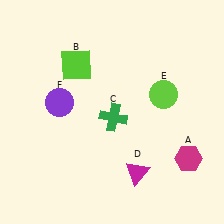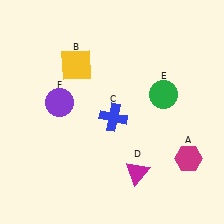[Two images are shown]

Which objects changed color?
B changed from lime to yellow. C changed from green to blue. E changed from lime to green.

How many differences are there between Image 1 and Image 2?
There are 3 differences between the two images.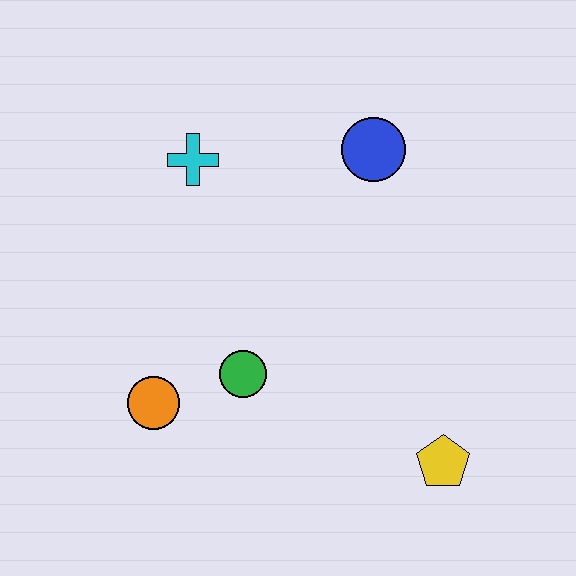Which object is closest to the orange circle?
The green circle is closest to the orange circle.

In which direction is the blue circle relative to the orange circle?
The blue circle is above the orange circle.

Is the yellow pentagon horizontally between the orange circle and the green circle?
No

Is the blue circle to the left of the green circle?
No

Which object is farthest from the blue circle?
The orange circle is farthest from the blue circle.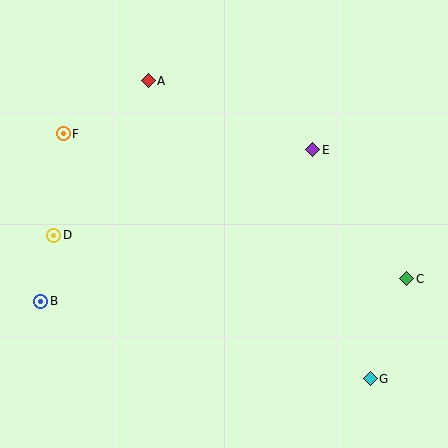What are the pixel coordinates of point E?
Point E is at (313, 150).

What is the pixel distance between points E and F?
The distance between E and F is 250 pixels.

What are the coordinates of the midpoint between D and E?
The midpoint between D and E is at (183, 192).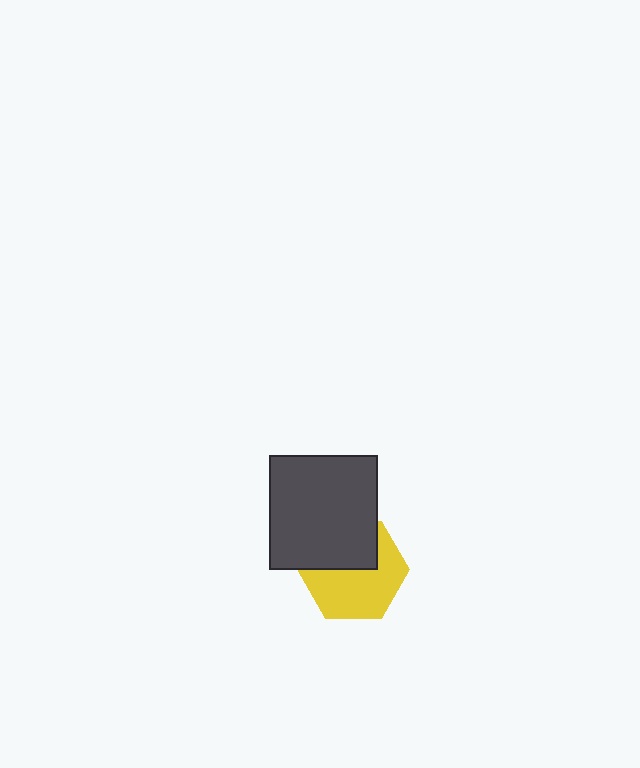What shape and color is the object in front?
The object in front is a dark gray rectangle.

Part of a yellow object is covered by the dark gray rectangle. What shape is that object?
It is a hexagon.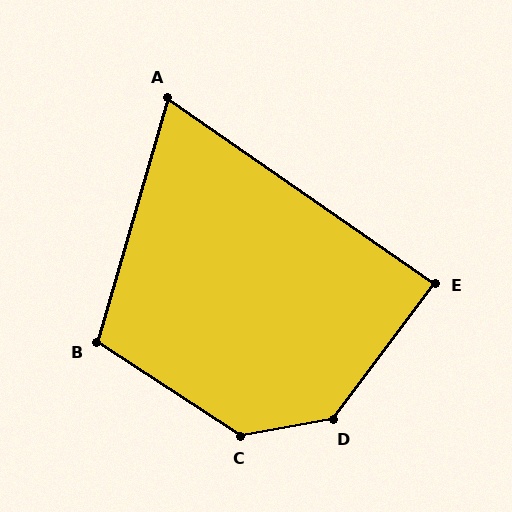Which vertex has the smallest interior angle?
A, at approximately 71 degrees.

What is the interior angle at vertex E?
Approximately 88 degrees (approximately right).